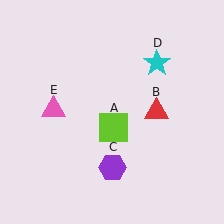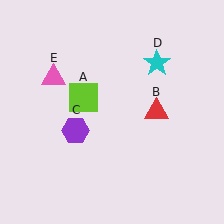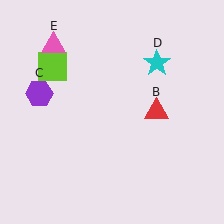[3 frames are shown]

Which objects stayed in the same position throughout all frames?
Red triangle (object B) and cyan star (object D) remained stationary.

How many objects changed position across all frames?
3 objects changed position: lime square (object A), purple hexagon (object C), pink triangle (object E).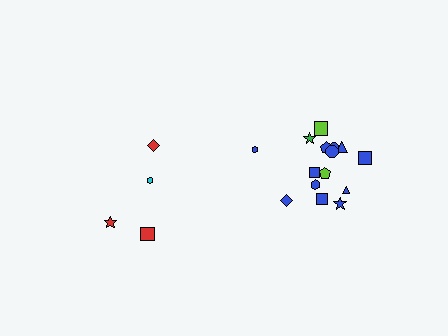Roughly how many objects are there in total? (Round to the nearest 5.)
Roughly 20 objects in total.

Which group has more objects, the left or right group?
The right group.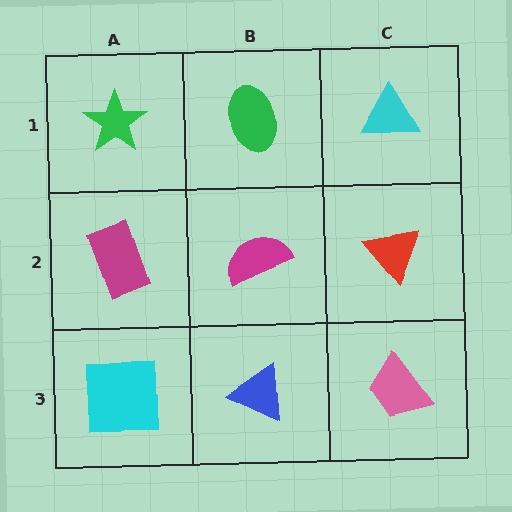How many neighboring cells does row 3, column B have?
3.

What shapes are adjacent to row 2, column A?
A green star (row 1, column A), a cyan square (row 3, column A), a magenta semicircle (row 2, column B).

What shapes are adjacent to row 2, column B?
A green ellipse (row 1, column B), a blue triangle (row 3, column B), a magenta rectangle (row 2, column A), a red triangle (row 2, column C).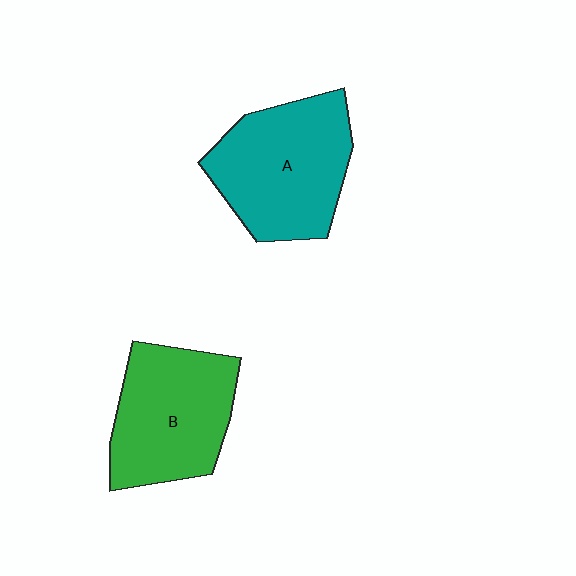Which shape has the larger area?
Shape A (teal).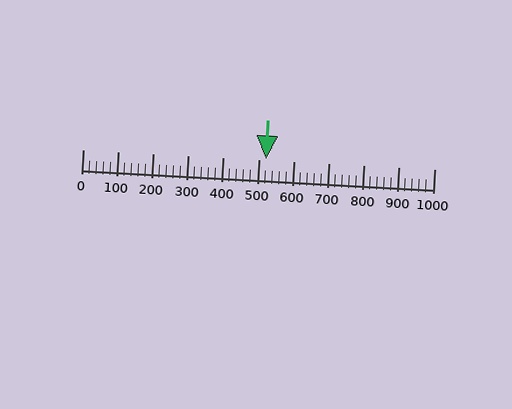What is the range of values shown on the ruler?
The ruler shows values from 0 to 1000.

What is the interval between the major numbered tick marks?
The major tick marks are spaced 100 units apart.